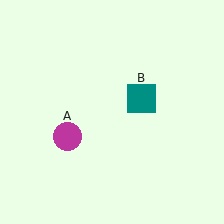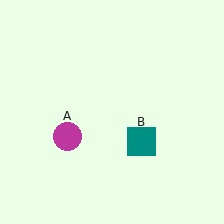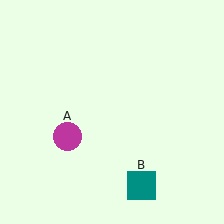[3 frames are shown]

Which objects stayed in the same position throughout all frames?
Magenta circle (object A) remained stationary.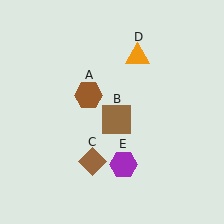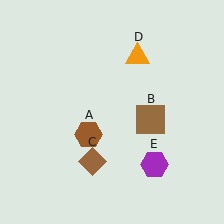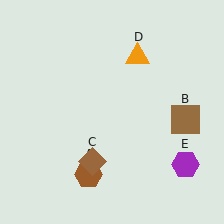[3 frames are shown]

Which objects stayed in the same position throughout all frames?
Brown diamond (object C) and orange triangle (object D) remained stationary.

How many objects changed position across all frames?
3 objects changed position: brown hexagon (object A), brown square (object B), purple hexagon (object E).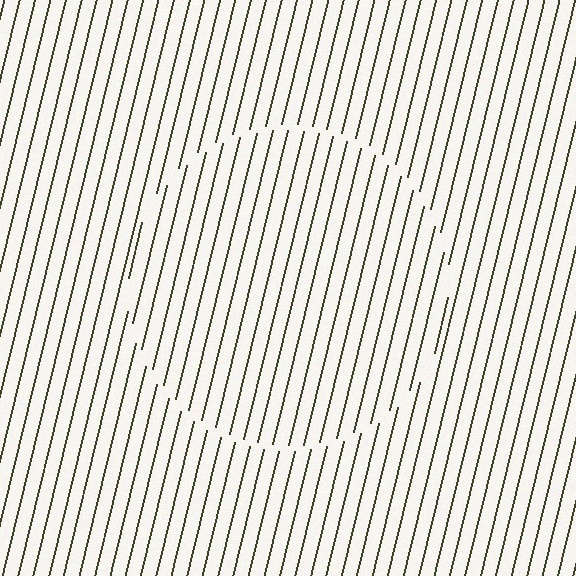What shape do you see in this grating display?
An illusory circle. The interior of the shape contains the same grating, shifted by half a period — the contour is defined by the phase discontinuity where line-ends from the inner and outer gratings abut.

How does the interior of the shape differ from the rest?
The interior of the shape contains the same grating, shifted by half a period — the contour is defined by the phase discontinuity where line-ends from the inner and outer gratings abut.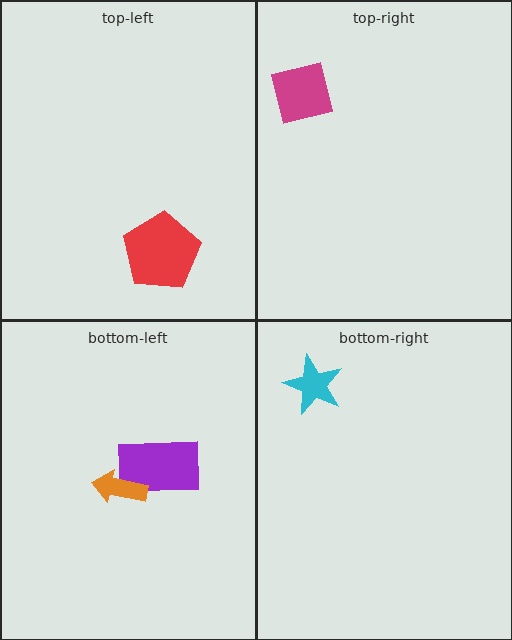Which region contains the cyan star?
The bottom-right region.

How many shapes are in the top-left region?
1.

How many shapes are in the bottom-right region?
1.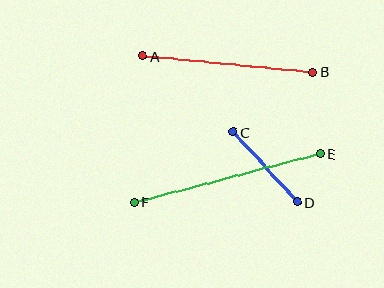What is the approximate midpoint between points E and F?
The midpoint is at approximately (227, 178) pixels.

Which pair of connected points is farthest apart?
Points E and F are farthest apart.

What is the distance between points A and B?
The distance is approximately 171 pixels.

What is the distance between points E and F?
The distance is approximately 192 pixels.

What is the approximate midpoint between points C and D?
The midpoint is at approximately (265, 167) pixels.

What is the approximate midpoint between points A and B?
The midpoint is at approximately (228, 64) pixels.